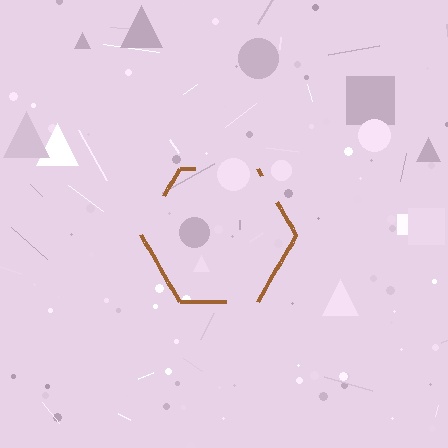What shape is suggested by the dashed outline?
The dashed outline suggests a hexagon.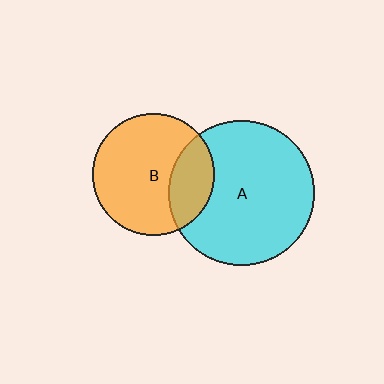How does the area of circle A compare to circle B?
Approximately 1.4 times.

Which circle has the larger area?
Circle A (cyan).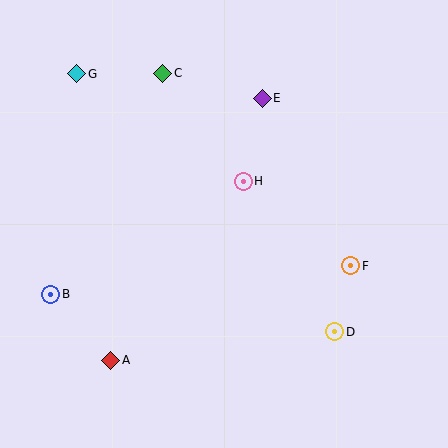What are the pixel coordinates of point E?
Point E is at (262, 98).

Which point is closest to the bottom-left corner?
Point A is closest to the bottom-left corner.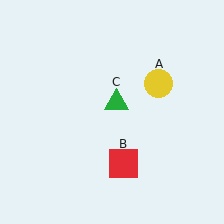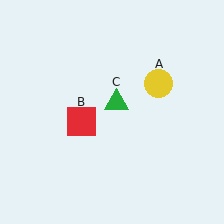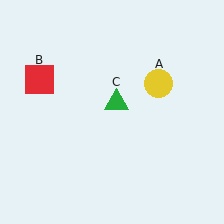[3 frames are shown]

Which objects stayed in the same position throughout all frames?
Yellow circle (object A) and green triangle (object C) remained stationary.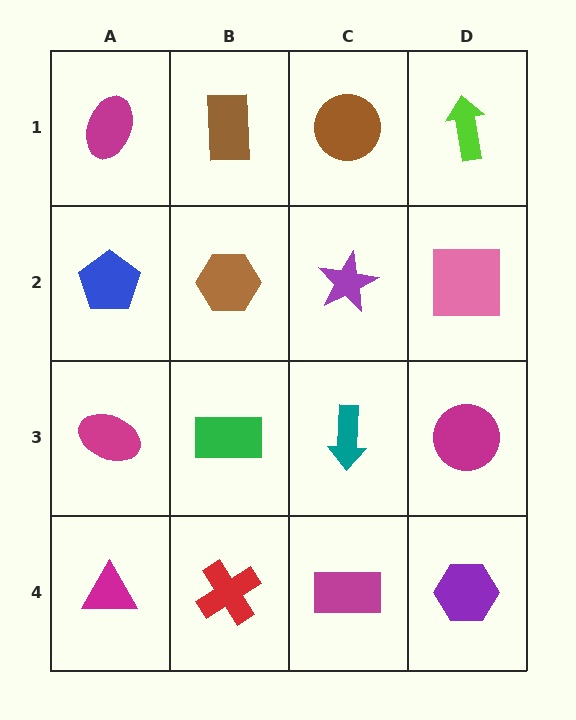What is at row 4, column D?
A purple hexagon.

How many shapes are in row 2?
4 shapes.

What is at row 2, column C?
A purple star.